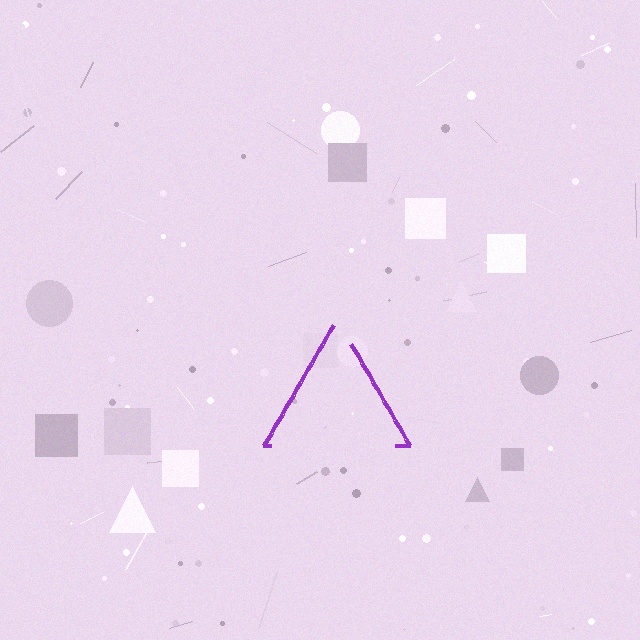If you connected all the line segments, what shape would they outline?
They would outline a triangle.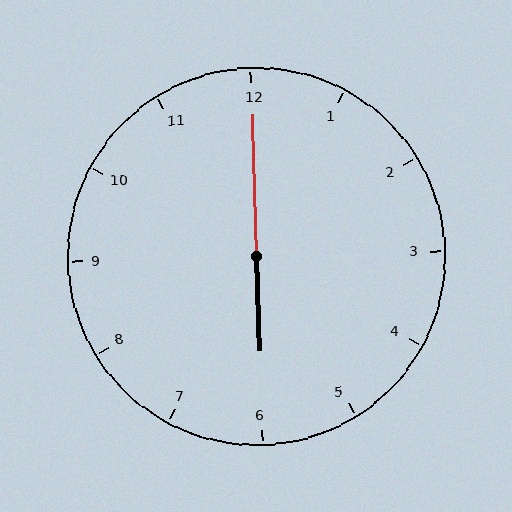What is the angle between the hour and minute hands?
Approximately 180 degrees.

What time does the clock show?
6:00.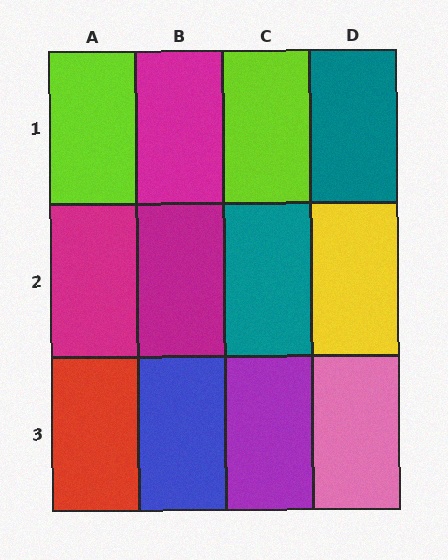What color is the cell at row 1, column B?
Magenta.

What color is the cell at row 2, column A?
Magenta.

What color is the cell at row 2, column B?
Magenta.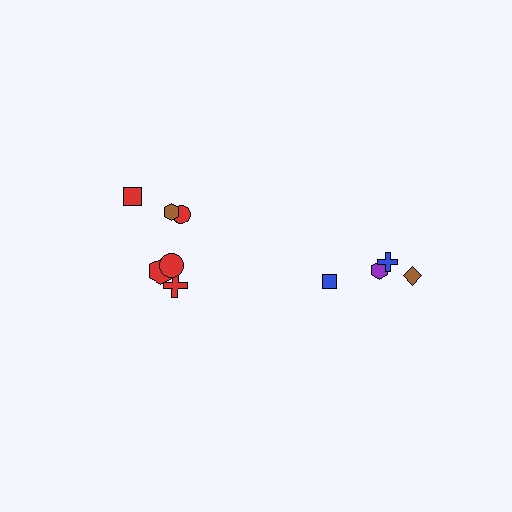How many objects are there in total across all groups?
There are 10 objects.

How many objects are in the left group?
There are 6 objects.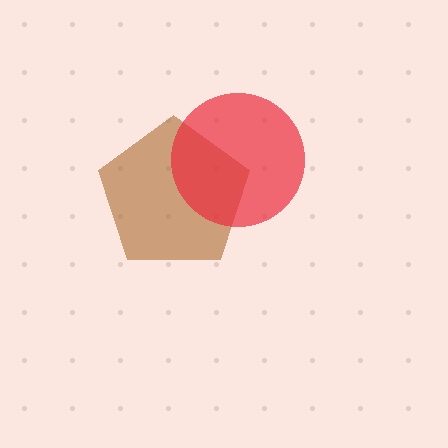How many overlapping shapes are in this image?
There are 2 overlapping shapes in the image.